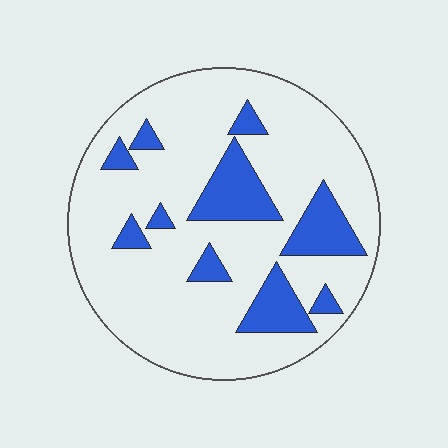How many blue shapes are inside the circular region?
10.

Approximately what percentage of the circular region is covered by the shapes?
Approximately 20%.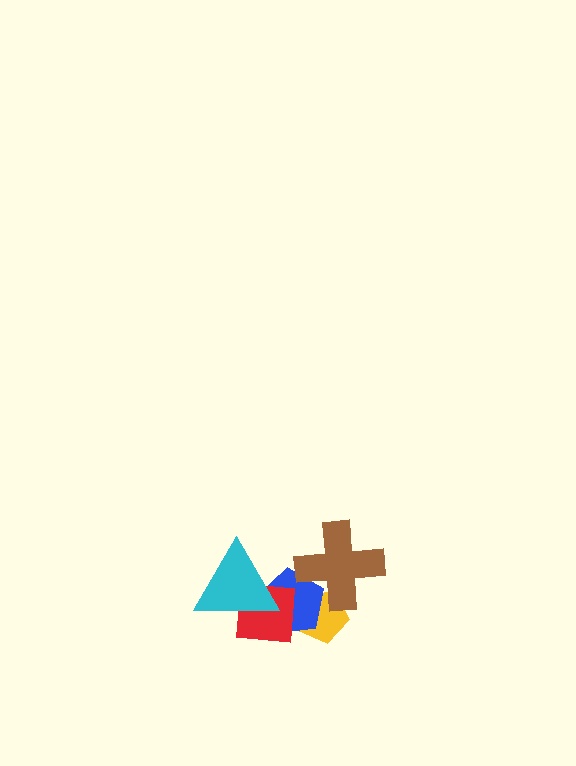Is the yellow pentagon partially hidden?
Yes, it is partially covered by another shape.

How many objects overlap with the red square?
2 objects overlap with the red square.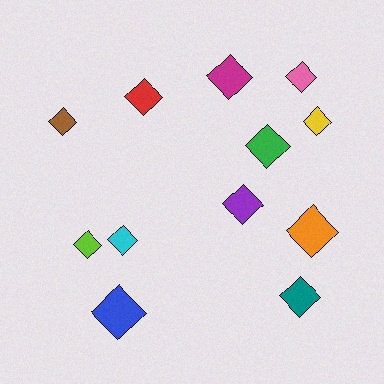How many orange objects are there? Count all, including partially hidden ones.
There is 1 orange object.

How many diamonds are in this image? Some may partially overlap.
There are 12 diamonds.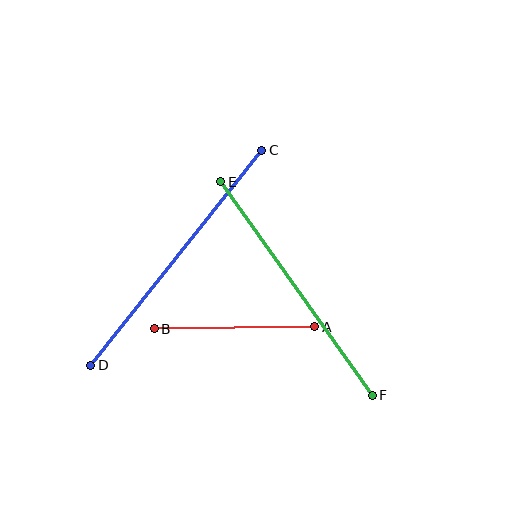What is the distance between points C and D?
The distance is approximately 275 pixels.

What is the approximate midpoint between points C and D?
The midpoint is at approximately (176, 258) pixels.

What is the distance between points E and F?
The distance is approximately 262 pixels.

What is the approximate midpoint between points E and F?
The midpoint is at approximately (297, 288) pixels.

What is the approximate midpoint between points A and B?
The midpoint is at approximately (235, 328) pixels.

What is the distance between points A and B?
The distance is approximately 160 pixels.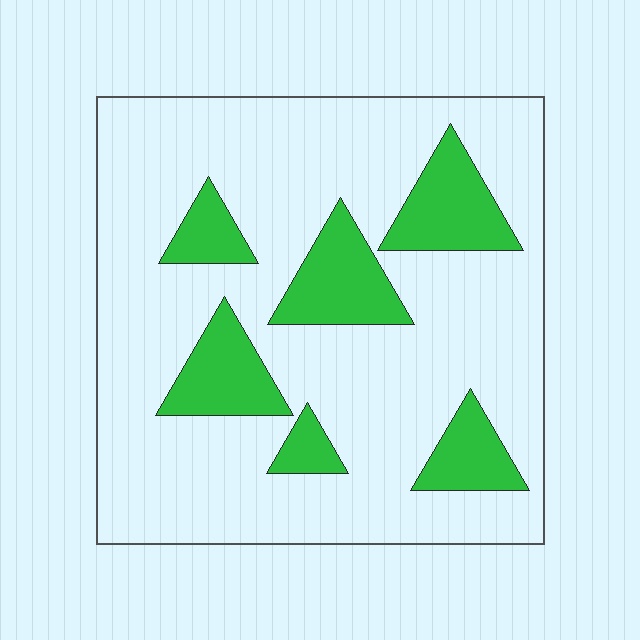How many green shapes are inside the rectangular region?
6.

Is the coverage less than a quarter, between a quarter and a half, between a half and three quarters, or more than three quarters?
Less than a quarter.